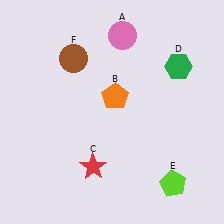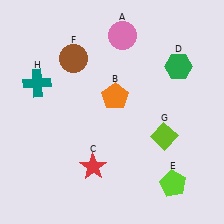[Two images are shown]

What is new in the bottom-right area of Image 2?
A lime diamond (G) was added in the bottom-right area of Image 2.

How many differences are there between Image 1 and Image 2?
There are 2 differences between the two images.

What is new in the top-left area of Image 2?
A teal cross (H) was added in the top-left area of Image 2.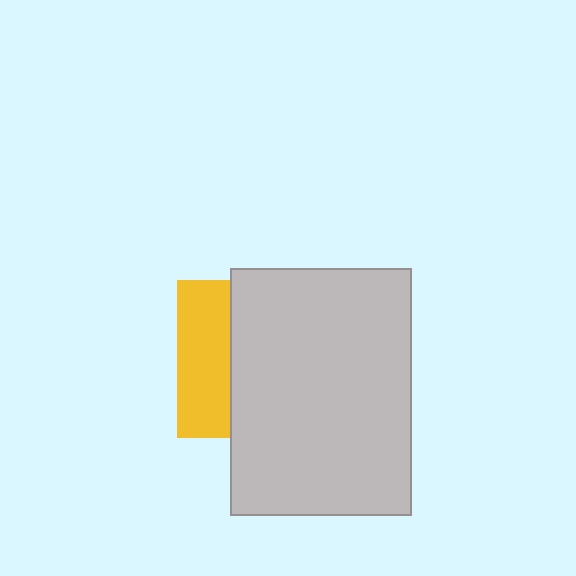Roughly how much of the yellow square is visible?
A small part of it is visible (roughly 33%).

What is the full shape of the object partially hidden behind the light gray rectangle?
The partially hidden object is a yellow square.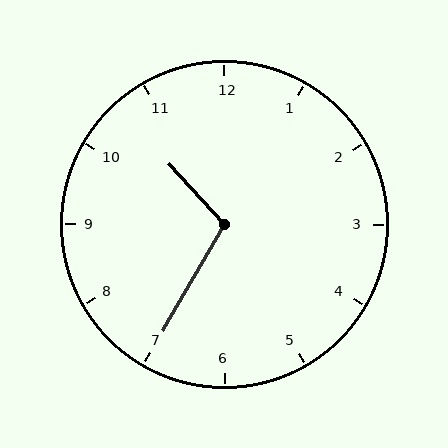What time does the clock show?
10:35.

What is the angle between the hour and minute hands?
Approximately 108 degrees.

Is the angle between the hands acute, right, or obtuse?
It is obtuse.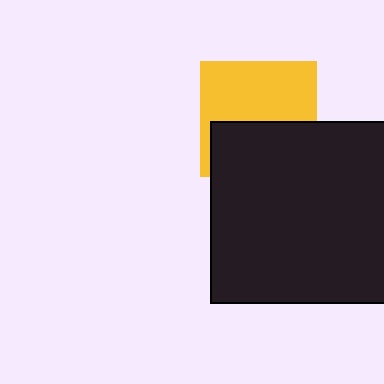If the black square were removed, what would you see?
You would see the complete yellow square.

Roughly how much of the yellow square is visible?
About half of it is visible (roughly 56%).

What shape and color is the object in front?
The object in front is a black square.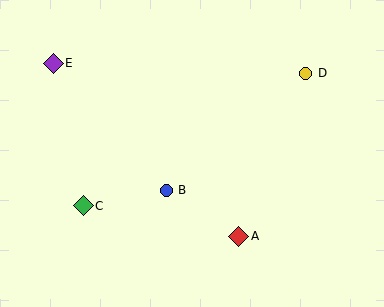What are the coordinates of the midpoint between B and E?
The midpoint between B and E is at (110, 127).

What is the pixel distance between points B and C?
The distance between B and C is 85 pixels.